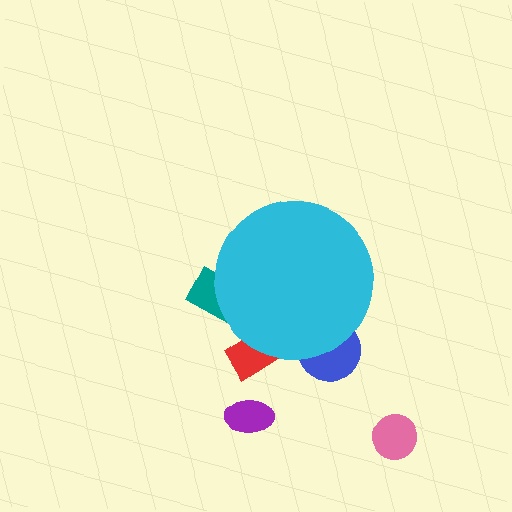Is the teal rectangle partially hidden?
Yes, the teal rectangle is partially hidden behind the cyan circle.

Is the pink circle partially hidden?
No, the pink circle is fully visible.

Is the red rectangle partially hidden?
Yes, the red rectangle is partially hidden behind the cyan circle.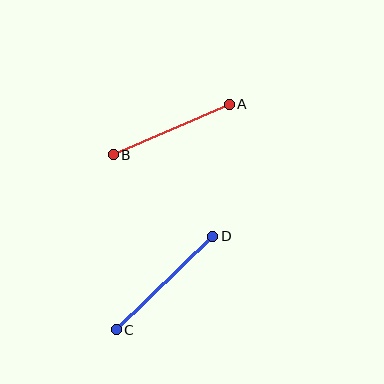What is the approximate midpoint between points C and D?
The midpoint is at approximately (164, 283) pixels.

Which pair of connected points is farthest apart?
Points C and D are farthest apart.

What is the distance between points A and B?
The distance is approximately 126 pixels.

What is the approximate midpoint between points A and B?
The midpoint is at approximately (171, 130) pixels.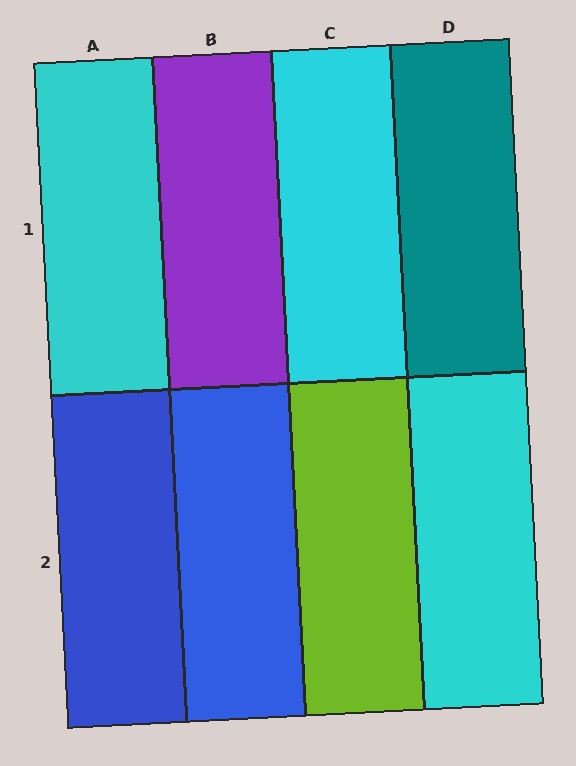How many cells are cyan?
3 cells are cyan.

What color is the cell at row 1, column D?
Teal.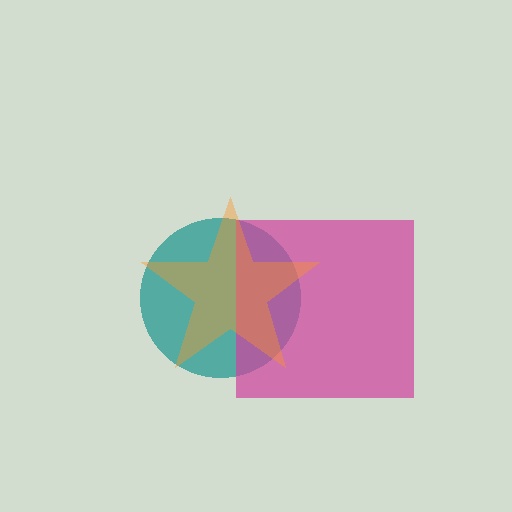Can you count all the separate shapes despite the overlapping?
Yes, there are 3 separate shapes.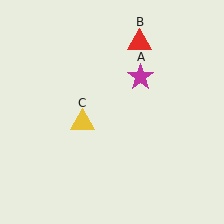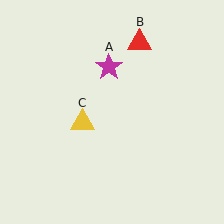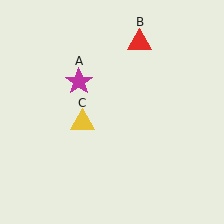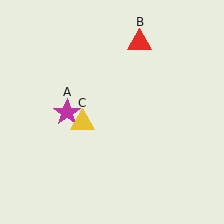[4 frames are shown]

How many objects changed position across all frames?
1 object changed position: magenta star (object A).